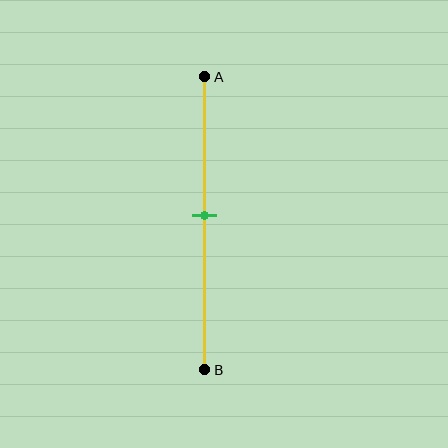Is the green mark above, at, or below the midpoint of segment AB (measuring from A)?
The green mark is approximately at the midpoint of segment AB.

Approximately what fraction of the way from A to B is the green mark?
The green mark is approximately 45% of the way from A to B.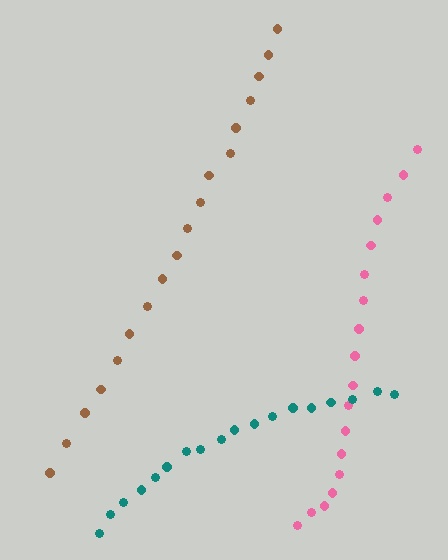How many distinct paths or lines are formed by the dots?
There are 3 distinct paths.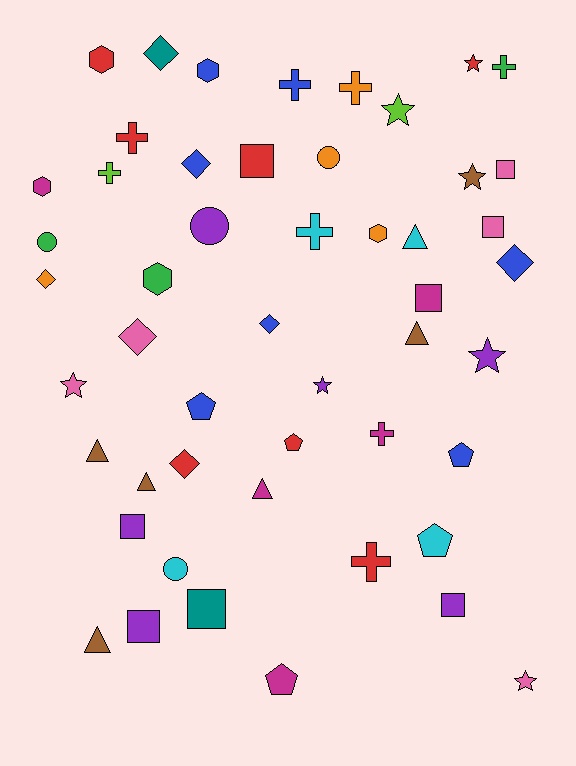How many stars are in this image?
There are 7 stars.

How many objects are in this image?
There are 50 objects.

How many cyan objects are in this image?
There are 4 cyan objects.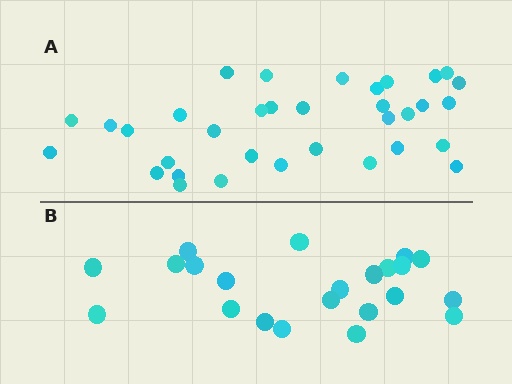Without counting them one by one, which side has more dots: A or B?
Region A (the top region) has more dots.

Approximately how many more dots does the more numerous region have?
Region A has roughly 12 or so more dots than region B.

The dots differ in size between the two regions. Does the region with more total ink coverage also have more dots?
No. Region B has more total ink coverage because its dots are larger, but region A actually contains more individual dots. Total area can be misleading — the number of items is what matters here.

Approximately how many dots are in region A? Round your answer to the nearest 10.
About 30 dots. (The exact count is 34, which rounds to 30.)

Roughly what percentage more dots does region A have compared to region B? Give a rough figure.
About 55% more.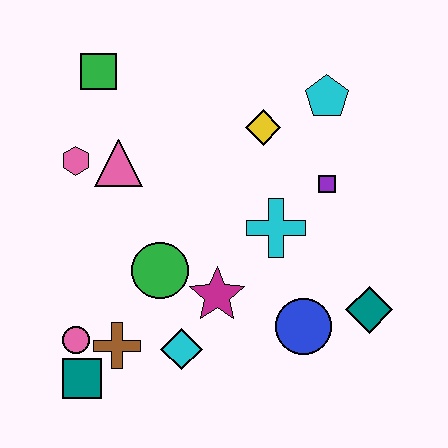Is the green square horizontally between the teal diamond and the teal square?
Yes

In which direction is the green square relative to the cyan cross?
The green square is to the left of the cyan cross.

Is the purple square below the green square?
Yes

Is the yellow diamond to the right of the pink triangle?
Yes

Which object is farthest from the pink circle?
The cyan pentagon is farthest from the pink circle.